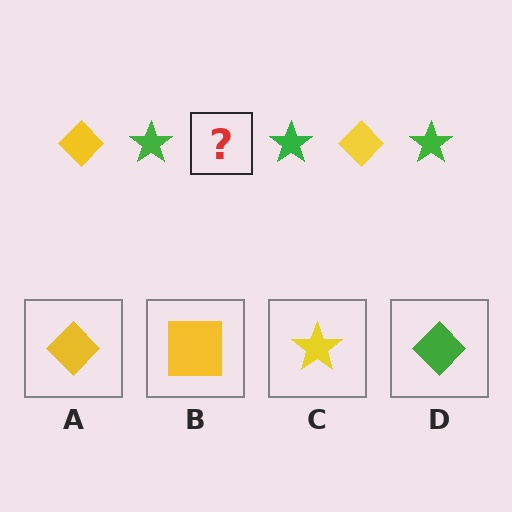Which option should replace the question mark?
Option A.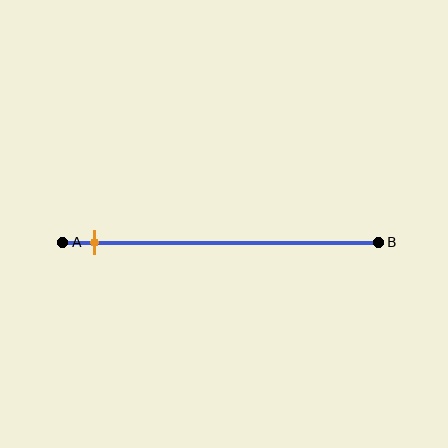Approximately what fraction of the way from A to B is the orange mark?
The orange mark is approximately 10% of the way from A to B.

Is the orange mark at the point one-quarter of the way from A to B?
No, the mark is at about 10% from A, not at the 25% one-quarter point.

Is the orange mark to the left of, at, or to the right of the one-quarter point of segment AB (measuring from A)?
The orange mark is to the left of the one-quarter point of segment AB.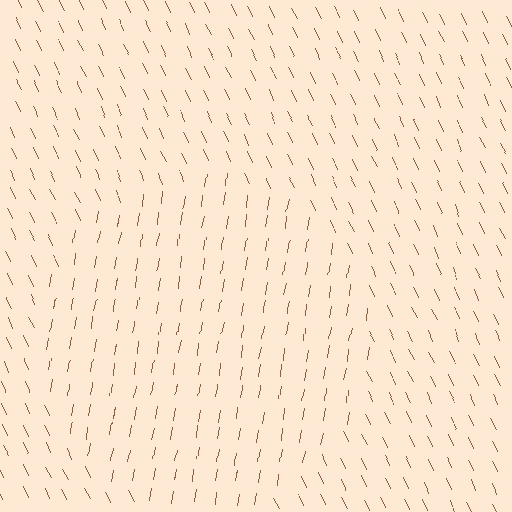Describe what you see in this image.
The image is filled with small brown line segments. A circle region in the image has lines oriented differently from the surrounding lines, creating a visible texture boundary.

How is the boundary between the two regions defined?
The boundary is defined purely by a change in line orientation (approximately 35 degrees difference). All lines are the same color and thickness.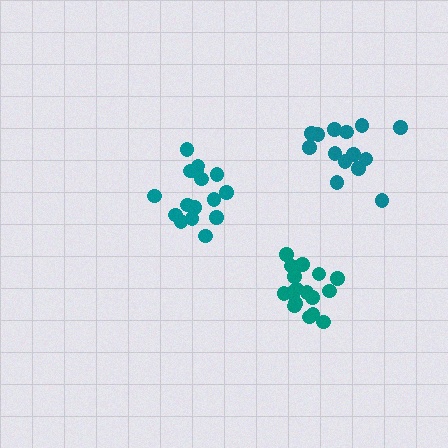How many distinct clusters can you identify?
There are 3 distinct clusters.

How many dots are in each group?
Group 1: 14 dots, Group 2: 17 dots, Group 3: 17 dots (48 total).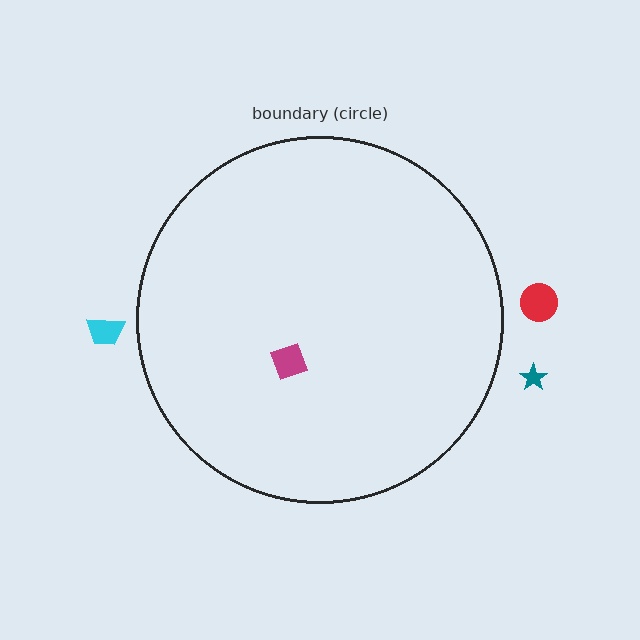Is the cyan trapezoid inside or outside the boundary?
Outside.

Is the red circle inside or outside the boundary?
Outside.